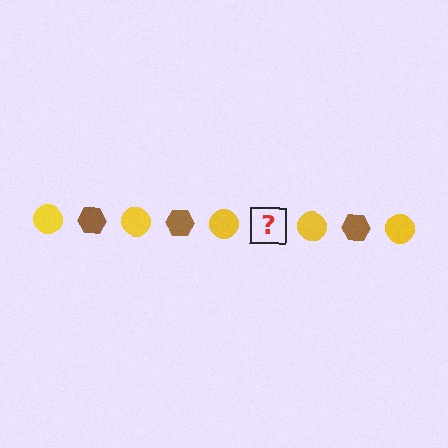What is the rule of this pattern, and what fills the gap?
The rule is that the pattern alternates between yellow circle and brown hexagon. The gap should be filled with a brown hexagon.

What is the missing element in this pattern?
The missing element is a brown hexagon.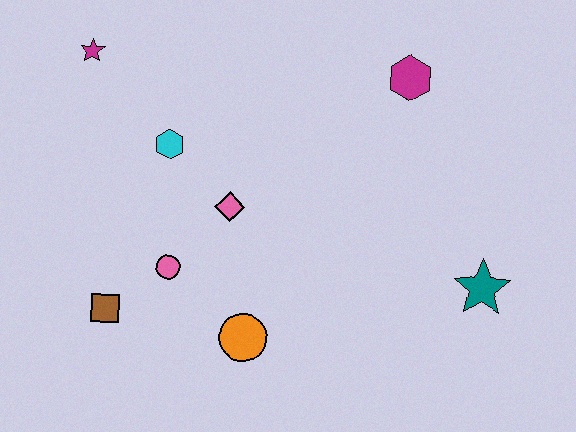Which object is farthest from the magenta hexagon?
The brown square is farthest from the magenta hexagon.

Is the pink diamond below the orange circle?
No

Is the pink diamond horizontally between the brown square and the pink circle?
No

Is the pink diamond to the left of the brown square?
No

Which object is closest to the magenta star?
The cyan hexagon is closest to the magenta star.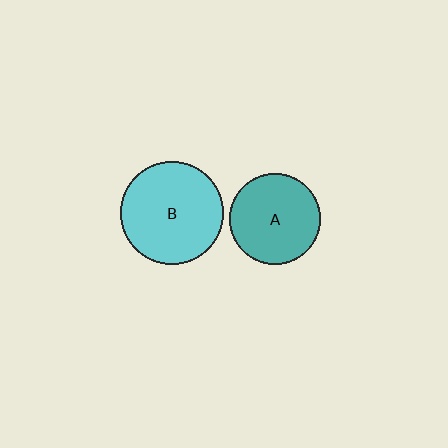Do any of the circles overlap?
No, none of the circles overlap.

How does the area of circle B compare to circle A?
Approximately 1.3 times.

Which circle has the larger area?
Circle B (cyan).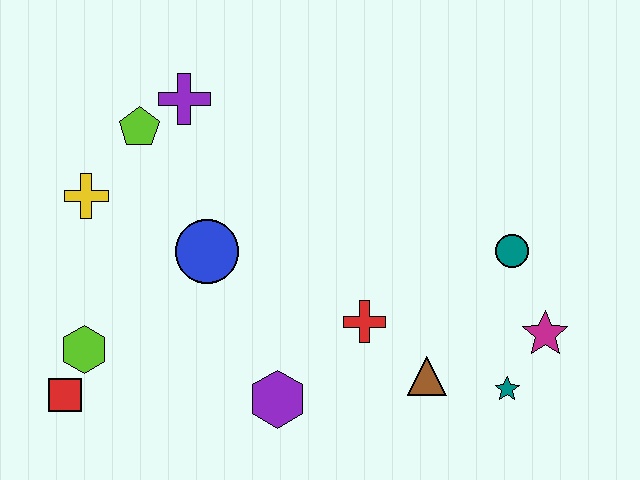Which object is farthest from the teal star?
The yellow cross is farthest from the teal star.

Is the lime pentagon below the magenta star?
No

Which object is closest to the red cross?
The brown triangle is closest to the red cross.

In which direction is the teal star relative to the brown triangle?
The teal star is to the right of the brown triangle.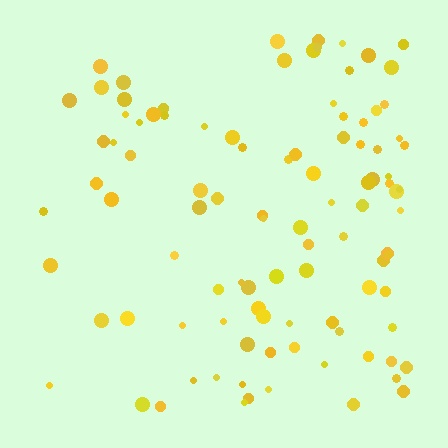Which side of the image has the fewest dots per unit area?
The left.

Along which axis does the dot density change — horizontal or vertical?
Horizontal.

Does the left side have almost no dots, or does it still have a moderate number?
Still a moderate number, just noticeably fewer than the right.